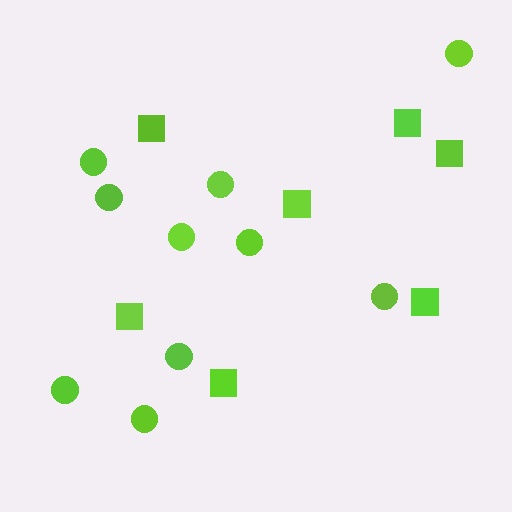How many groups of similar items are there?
There are 2 groups: one group of squares (7) and one group of circles (10).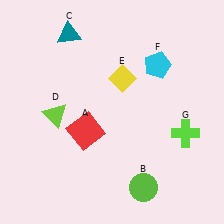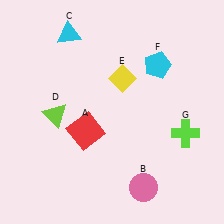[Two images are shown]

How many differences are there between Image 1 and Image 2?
There are 2 differences between the two images.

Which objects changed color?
B changed from lime to pink. C changed from teal to cyan.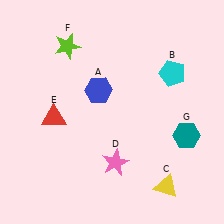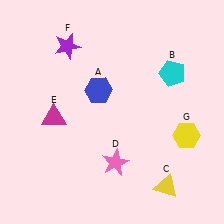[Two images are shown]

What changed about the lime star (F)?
In Image 1, F is lime. In Image 2, it changed to purple.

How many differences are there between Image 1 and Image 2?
There are 3 differences between the two images.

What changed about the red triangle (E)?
In Image 1, E is red. In Image 2, it changed to magenta.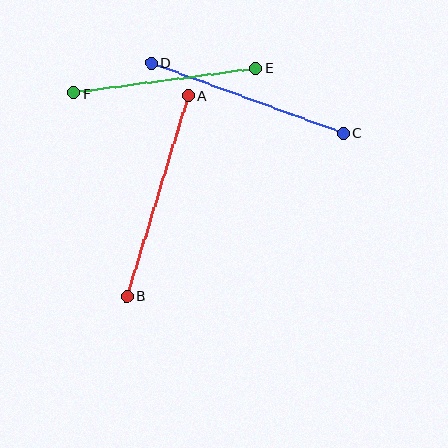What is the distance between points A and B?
The distance is approximately 210 pixels.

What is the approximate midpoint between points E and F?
The midpoint is at approximately (165, 81) pixels.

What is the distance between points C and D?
The distance is approximately 204 pixels.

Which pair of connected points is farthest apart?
Points A and B are farthest apart.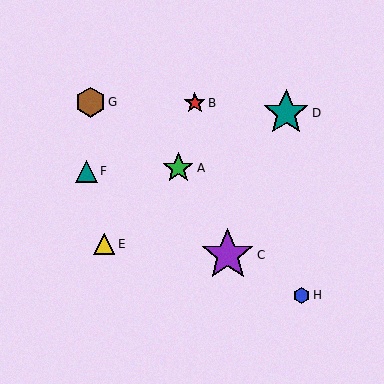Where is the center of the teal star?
The center of the teal star is at (286, 113).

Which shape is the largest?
The purple star (labeled C) is the largest.